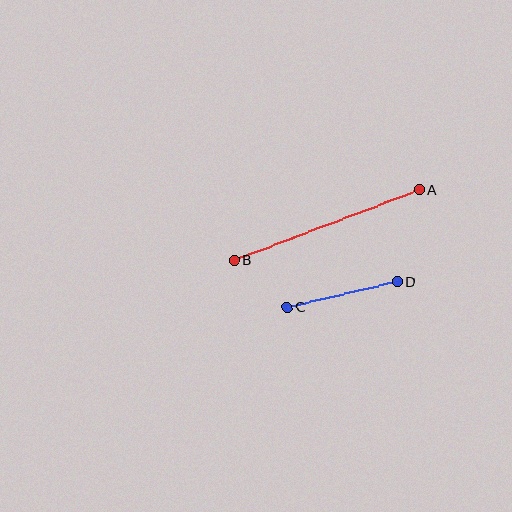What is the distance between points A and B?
The distance is approximately 198 pixels.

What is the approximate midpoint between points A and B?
The midpoint is at approximately (327, 225) pixels.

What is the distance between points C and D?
The distance is approximately 113 pixels.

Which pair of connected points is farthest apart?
Points A and B are farthest apart.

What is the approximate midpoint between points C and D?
The midpoint is at approximately (342, 294) pixels.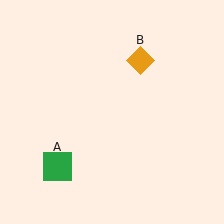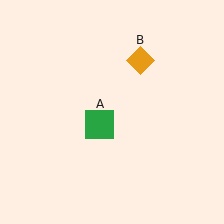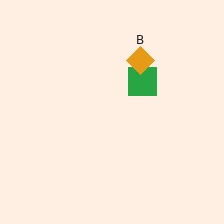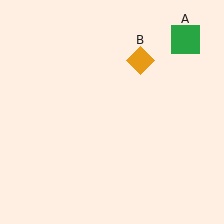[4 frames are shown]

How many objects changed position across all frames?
1 object changed position: green square (object A).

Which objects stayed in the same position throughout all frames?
Orange diamond (object B) remained stationary.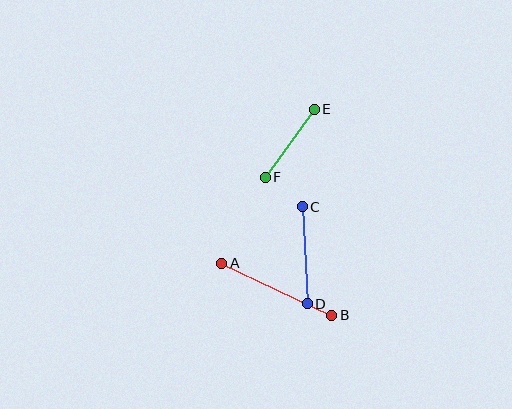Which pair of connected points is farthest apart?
Points A and B are farthest apart.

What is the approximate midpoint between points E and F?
The midpoint is at approximately (290, 143) pixels.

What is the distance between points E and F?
The distance is approximately 84 pixels.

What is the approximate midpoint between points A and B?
The midpoint is at approximately (277, 289) pixels.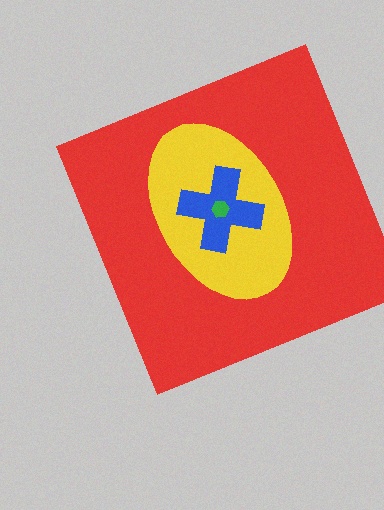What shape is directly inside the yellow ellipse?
The blue cross.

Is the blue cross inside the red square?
Yes.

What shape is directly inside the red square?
The yellow ellipse.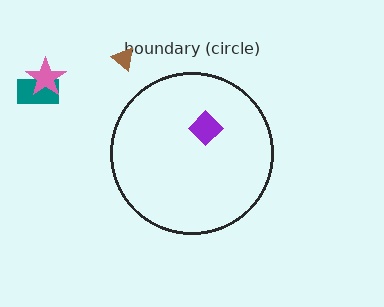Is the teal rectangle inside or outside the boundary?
Outside.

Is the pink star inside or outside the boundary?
Outside.